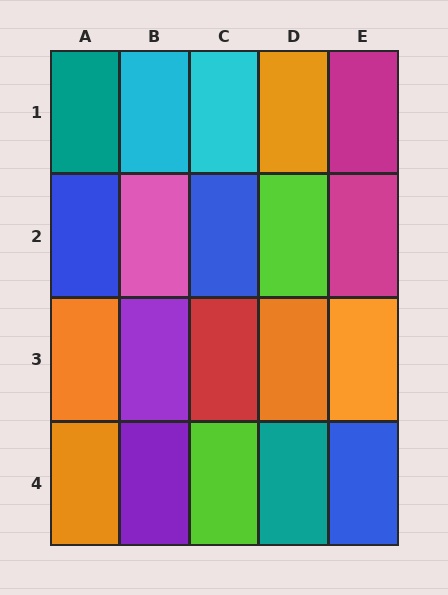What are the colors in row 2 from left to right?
Blue, pink, blue, lime, magenta.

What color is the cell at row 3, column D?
Orange.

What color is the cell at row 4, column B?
Purple.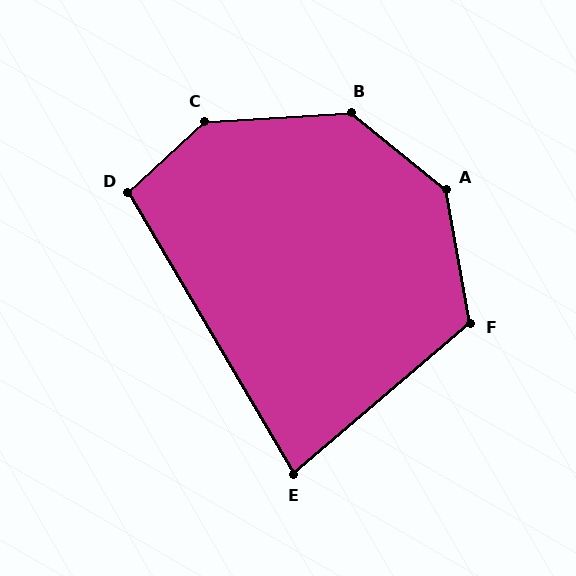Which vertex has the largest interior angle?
C, at approximately 140 degrees.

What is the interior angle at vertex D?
Approximately 103 degrees (obtuse).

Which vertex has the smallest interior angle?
E, at approximately 80 degrees.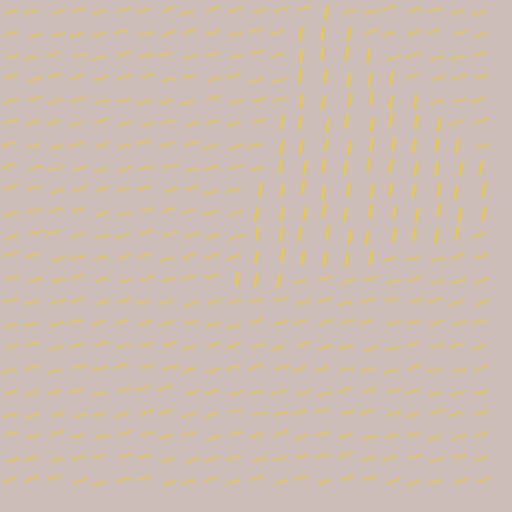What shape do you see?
I see a triangle.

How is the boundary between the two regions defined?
The boundary is defined purely by a change in line orientation (approximately 67 degrees difference). All lines are the same color and thickness.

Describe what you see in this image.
The image is filled with small yellow line segments. A triangle region in the image has lines oriented differently from the surrounding lines, creating a visible texture boundary.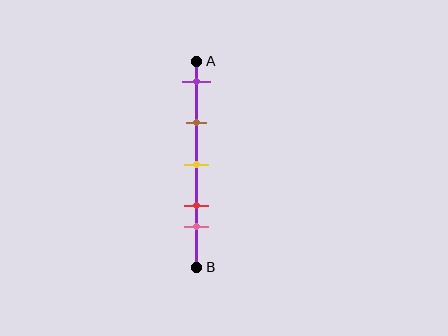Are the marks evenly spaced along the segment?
No, the marks are not evenly spaced.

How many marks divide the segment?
There are 5 marks dividing the segment.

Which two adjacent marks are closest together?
The red and pink marks are the closest adjacent pair.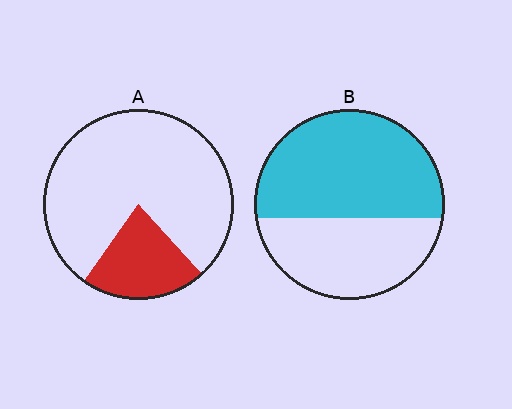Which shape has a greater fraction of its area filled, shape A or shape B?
Shape B.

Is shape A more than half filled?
No.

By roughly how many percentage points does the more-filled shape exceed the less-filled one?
By roughly 35 percentage points (B over A).